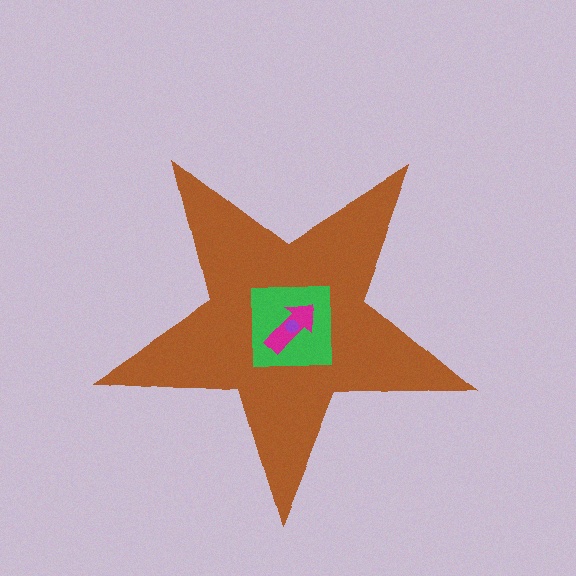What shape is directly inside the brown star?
The green square.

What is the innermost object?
The purple circle.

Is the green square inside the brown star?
Yes.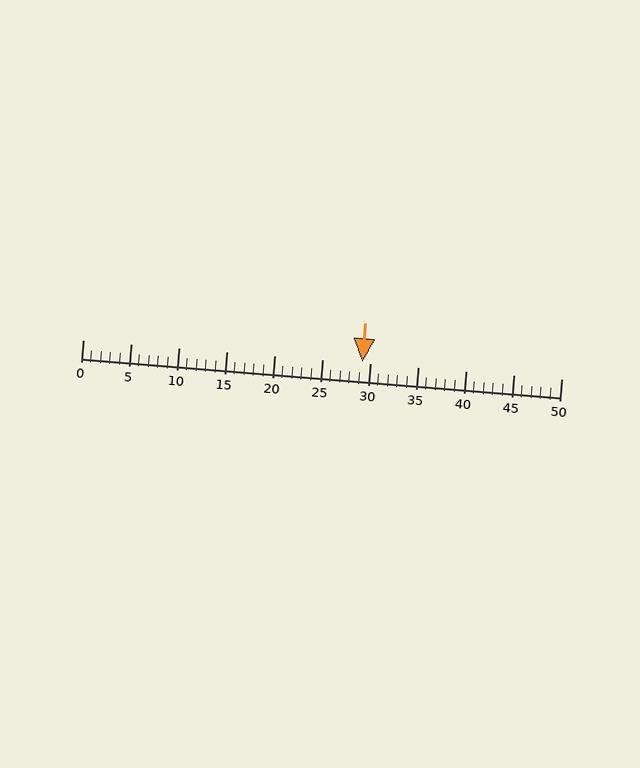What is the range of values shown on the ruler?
The ruler shows values from 0 to 50.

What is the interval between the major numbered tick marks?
The major tick marks are spaced 5 units apart.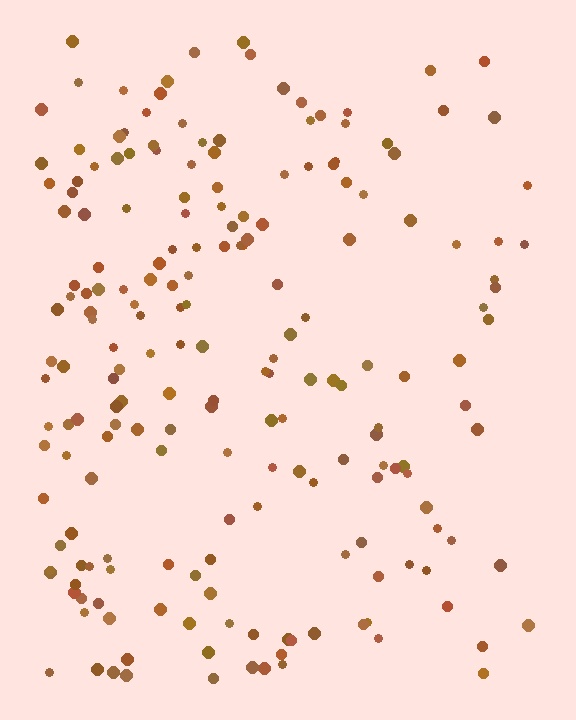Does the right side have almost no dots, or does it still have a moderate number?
Still a moderate number, just noticeably fewer than the left.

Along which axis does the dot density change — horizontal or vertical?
Horizontal.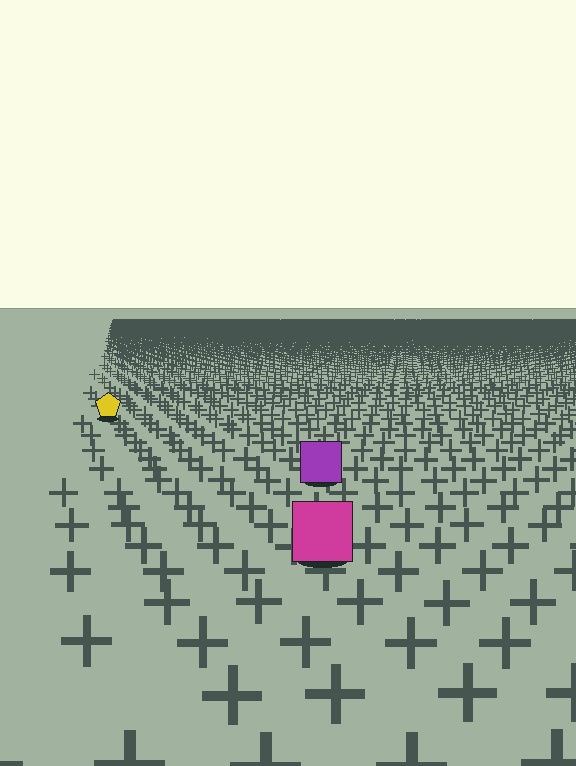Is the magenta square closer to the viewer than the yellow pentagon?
Yes. The magenta square is closer — you can tell from the texture gradient: the ground texture is coarser near it.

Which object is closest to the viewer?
The magenta square is closest. The texture marks near it are larger and more spread out.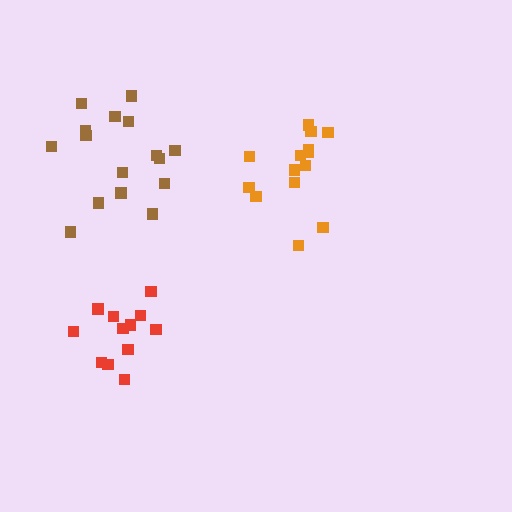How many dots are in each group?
Group 1: 12 dots, Group 2: 16 dots, Group 3: 14 dots (42 total).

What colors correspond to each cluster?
The clusters are colored: red, brown, orange.